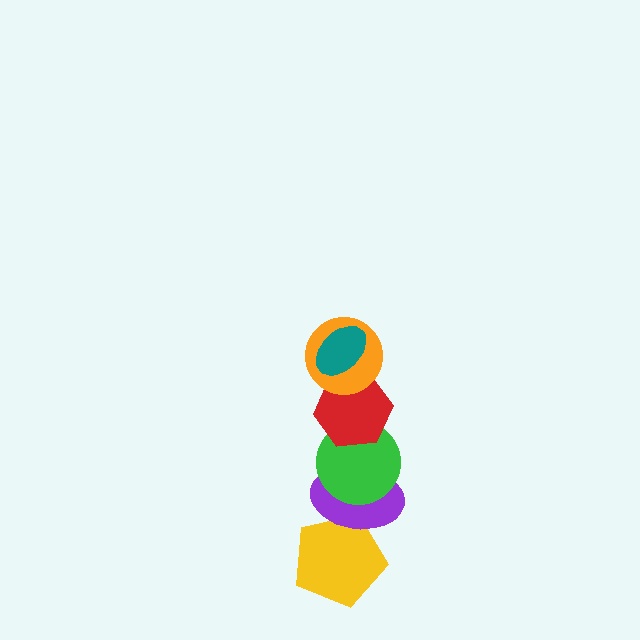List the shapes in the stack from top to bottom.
From top to bottom: the teal ellipse, the orange circle, the red hexagon, the green circle, the purple ellipse, the yellow pentagon.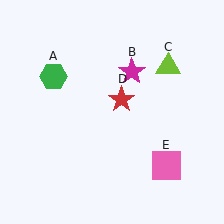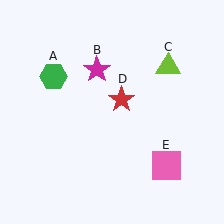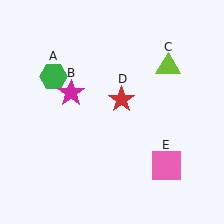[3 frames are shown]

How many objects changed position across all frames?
1 object changed position: magenta star (object B).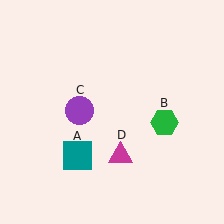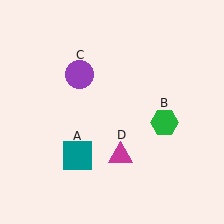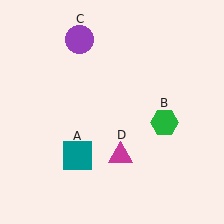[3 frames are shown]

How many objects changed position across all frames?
1 object changed position: purple circle (object C).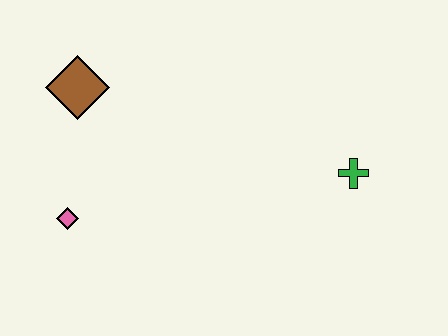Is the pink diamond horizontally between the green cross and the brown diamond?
No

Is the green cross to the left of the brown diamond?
No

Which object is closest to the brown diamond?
The pink diamond is closest to the brown diamond.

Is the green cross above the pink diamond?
Yes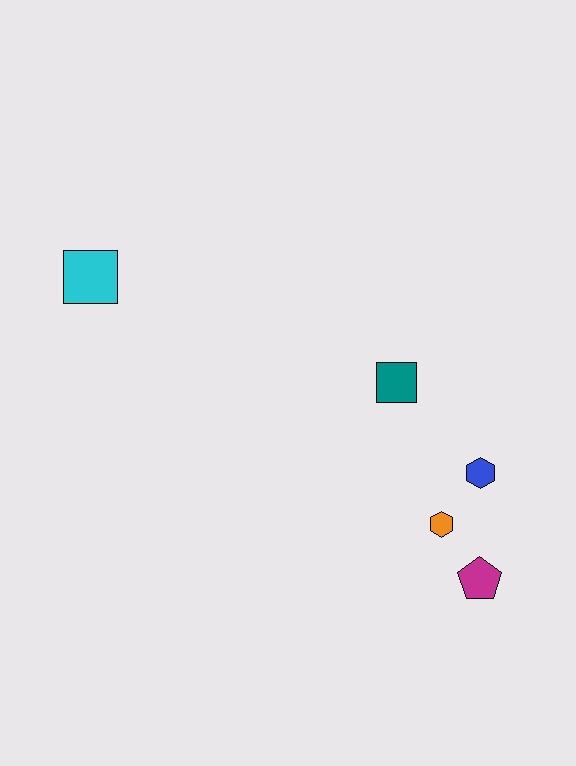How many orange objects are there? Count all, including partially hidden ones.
There is 1 orange object.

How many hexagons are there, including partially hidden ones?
There are 2 hexagons.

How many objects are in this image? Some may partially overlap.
There are 5 objects.